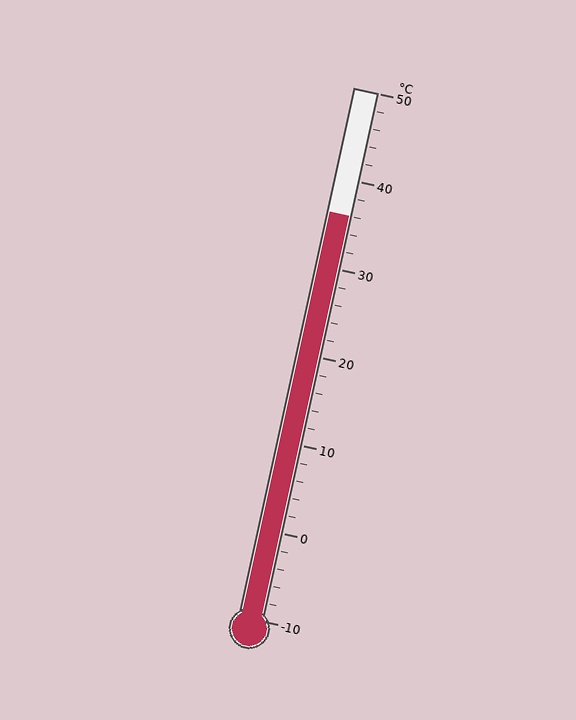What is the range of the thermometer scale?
The thermometer scale ranges from -10°C to 50°C.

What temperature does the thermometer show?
The thermometer shows approximately 36°C.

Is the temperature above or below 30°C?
The temperature is above 30°C.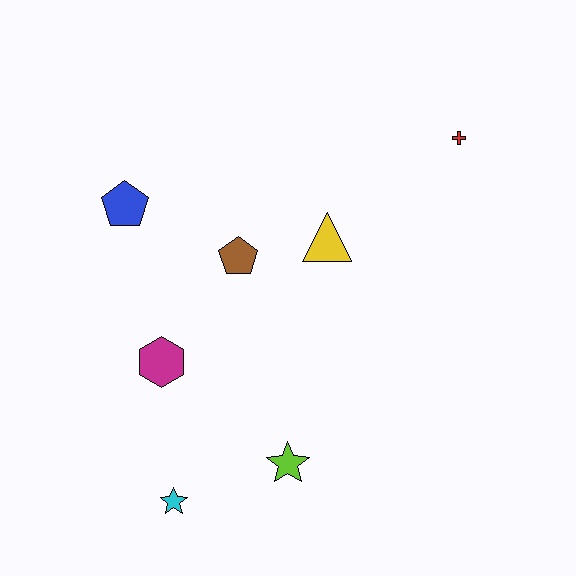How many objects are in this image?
There are 7 objects.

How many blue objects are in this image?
There is 1 blue object.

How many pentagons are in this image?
There are 2 pentagons.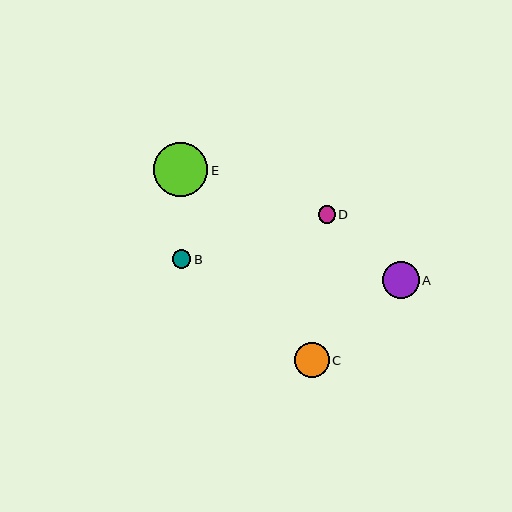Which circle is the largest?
Circle E is the largest with a size of approximately 55 pixels.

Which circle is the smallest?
Circle D is the smallest with a size of approximately 17 pixels.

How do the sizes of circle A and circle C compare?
Circle A and circle C are approximately the same size.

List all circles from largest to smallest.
From largest to smallest: E, A, C, B, D.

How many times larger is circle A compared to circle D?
Circle A is approximately 2.2 times the size of circle D.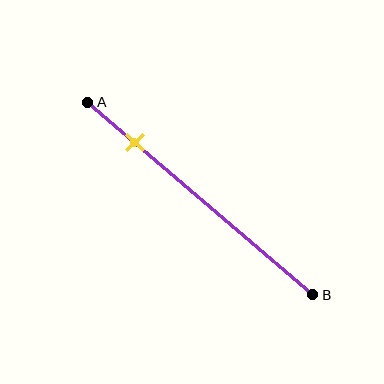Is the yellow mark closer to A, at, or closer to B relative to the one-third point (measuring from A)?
The yellow mark is closer to point A than the one-third point of segment AB.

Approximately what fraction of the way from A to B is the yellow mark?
The yellow mark is approximately 20% of the way from A to B.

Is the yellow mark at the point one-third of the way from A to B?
No, the mark is at about 20% from A, not at the 33% one-third point.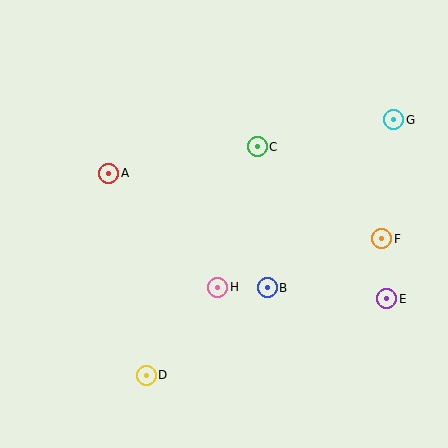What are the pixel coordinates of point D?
Point D is at (146, 375).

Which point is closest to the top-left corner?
Point A is closest to the top-left corner.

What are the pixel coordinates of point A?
Point A is at (109, 173).